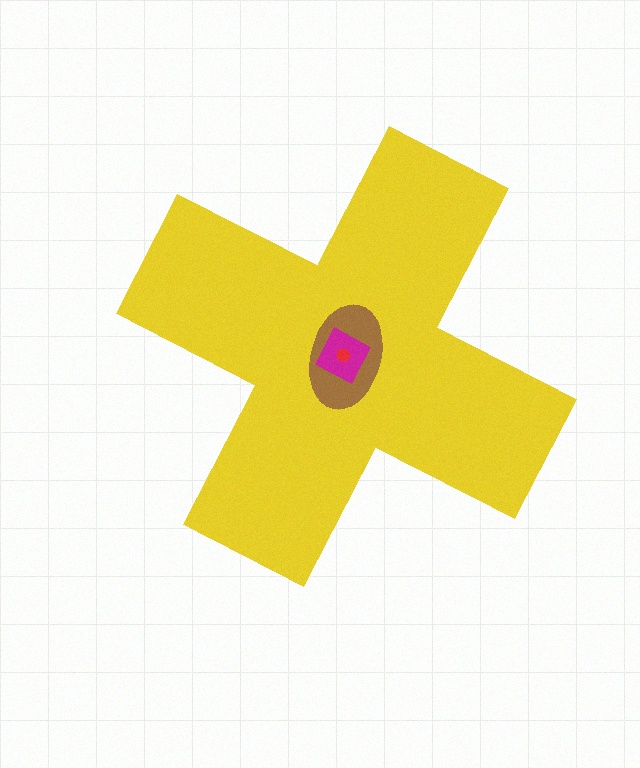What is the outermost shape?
The yellow cross.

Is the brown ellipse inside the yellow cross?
Yes.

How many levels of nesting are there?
4.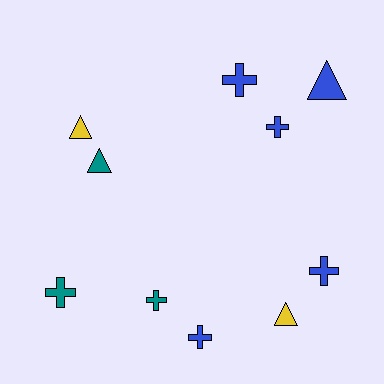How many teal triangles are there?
There is 1 teal triangle.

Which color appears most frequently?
Blue, with 5 objects.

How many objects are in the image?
There are 10 objects.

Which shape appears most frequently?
Cross, with 6 objects.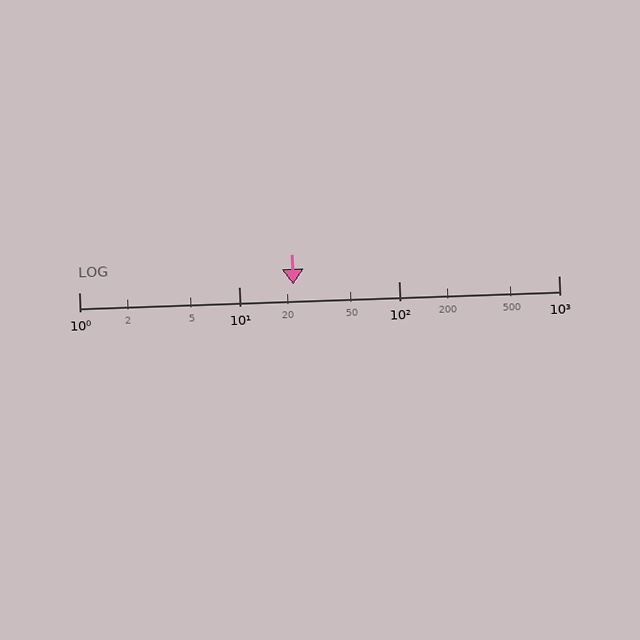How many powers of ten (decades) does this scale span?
The scale spans 3 decades, from 1 to 1000.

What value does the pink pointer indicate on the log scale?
The pointer indicates approximately 22.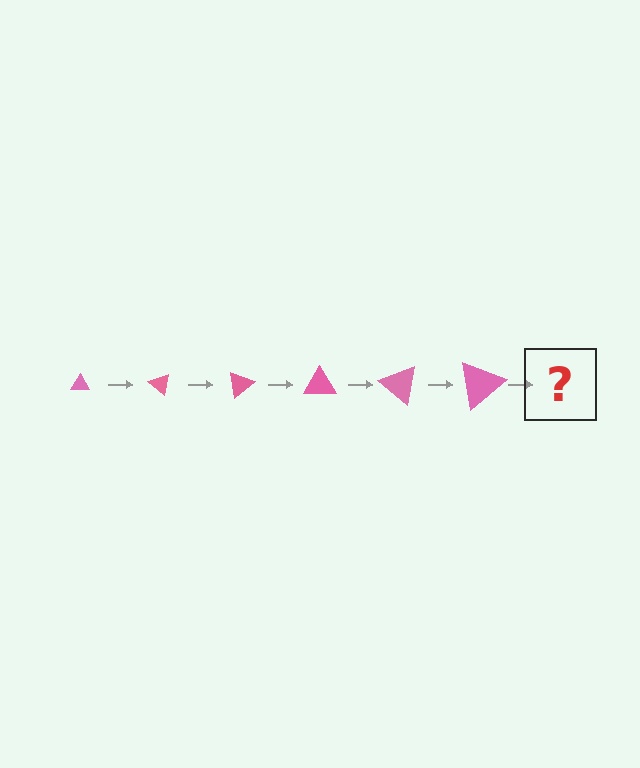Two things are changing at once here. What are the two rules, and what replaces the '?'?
The two rules are that the triangle grows larger each step and it rotates 40 degrees each step. The '?' should be a triangle, larger than the previous one and rotated 240 degrees from the start.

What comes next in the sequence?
The next element should be a triangle, larger than the previous one and rotated 240 degrees from the start.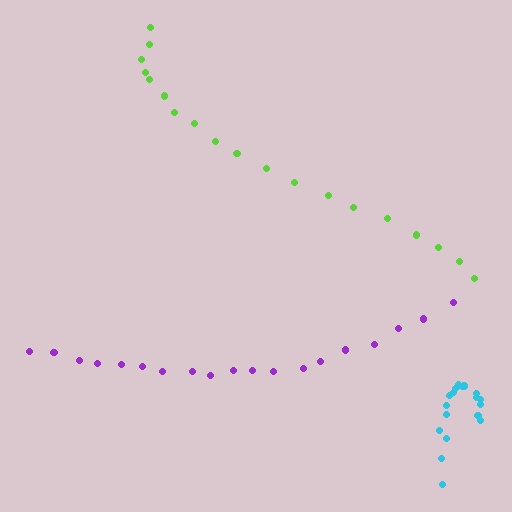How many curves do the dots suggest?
There are 3 distinct paths.